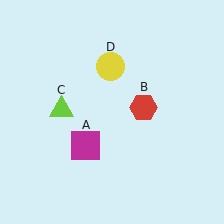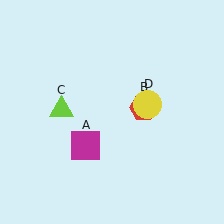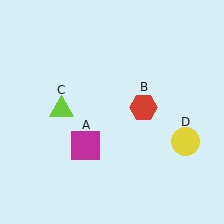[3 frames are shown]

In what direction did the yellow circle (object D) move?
The yellow circle (object D) moved down and to the right.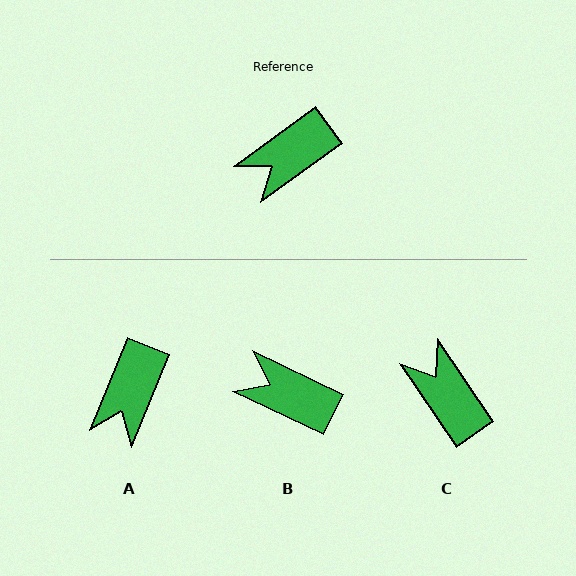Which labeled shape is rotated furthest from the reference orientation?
C, about 92 degrees away.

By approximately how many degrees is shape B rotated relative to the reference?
Approximately 62 degrees clockwise.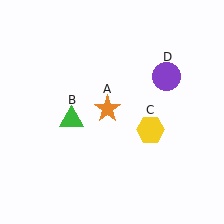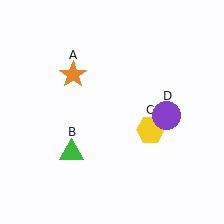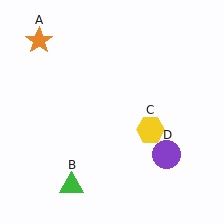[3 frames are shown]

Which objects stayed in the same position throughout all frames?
Yellow hexagon (object C) remained stationary.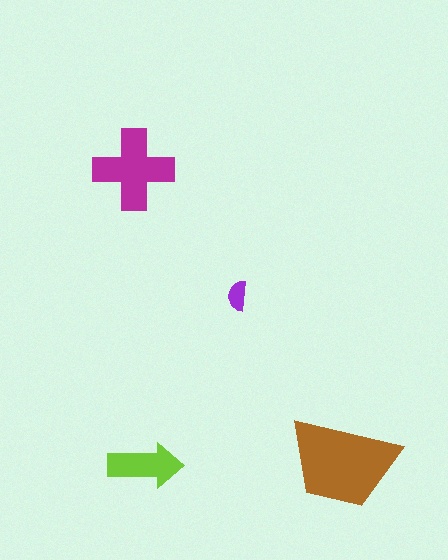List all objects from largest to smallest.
The brown trapezoid, the magenta cross, the lime arrow, the purple semicircle.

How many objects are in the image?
There are 4 objects in the image.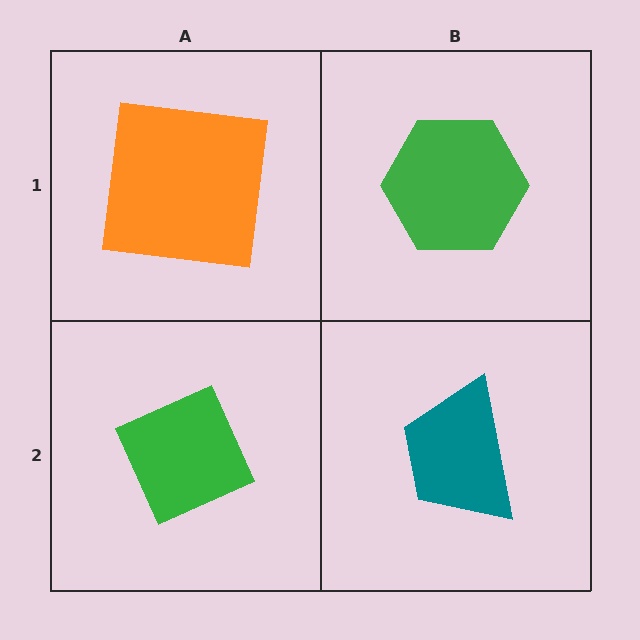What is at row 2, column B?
A teal trapezoid.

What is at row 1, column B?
A green hexagon.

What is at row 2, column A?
A green diamond.